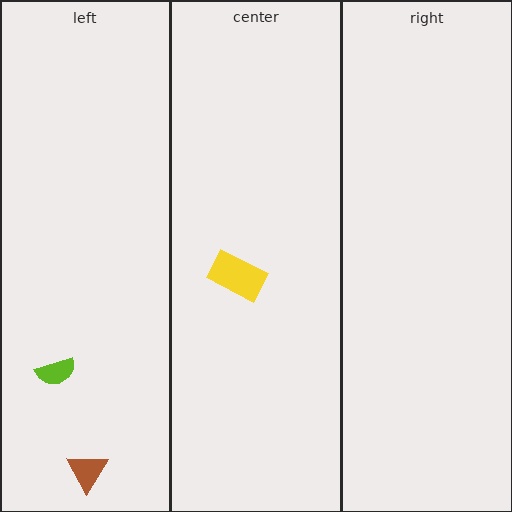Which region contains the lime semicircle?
The left region.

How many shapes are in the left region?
2.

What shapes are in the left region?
The lime semicircle, the brown triangle.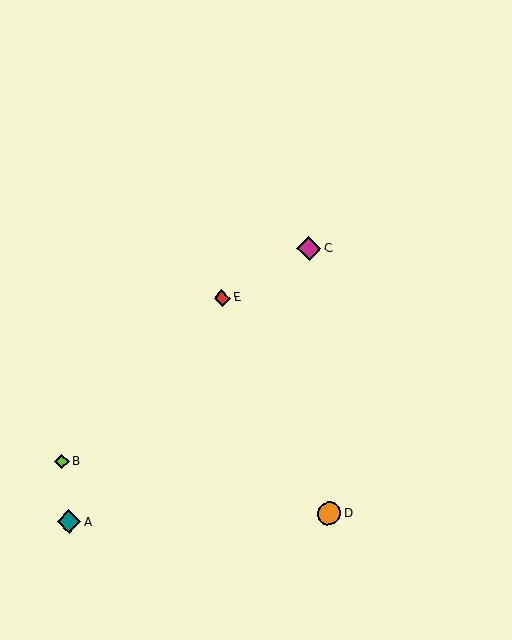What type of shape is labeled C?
Shape C is a magenta diamond.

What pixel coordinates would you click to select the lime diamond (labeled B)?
Click at (62, 462) to select the lime diamond B.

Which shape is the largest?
The magenta diamond (labeled C) is the largest.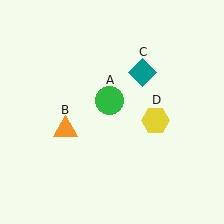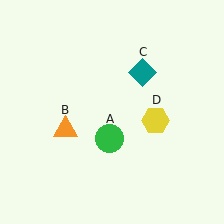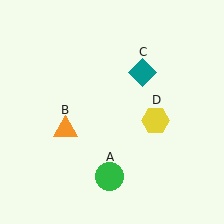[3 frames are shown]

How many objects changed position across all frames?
1 object changed position: green circle (object A).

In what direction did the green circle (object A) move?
The green circle (object A) moved down.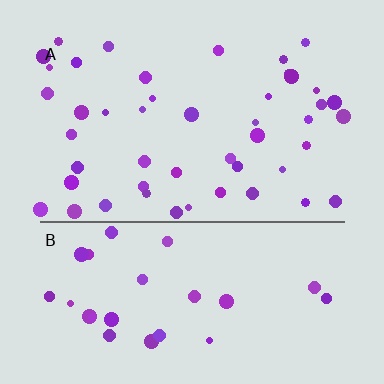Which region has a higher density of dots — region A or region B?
A (the top).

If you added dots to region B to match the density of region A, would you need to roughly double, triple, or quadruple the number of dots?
Approximately double.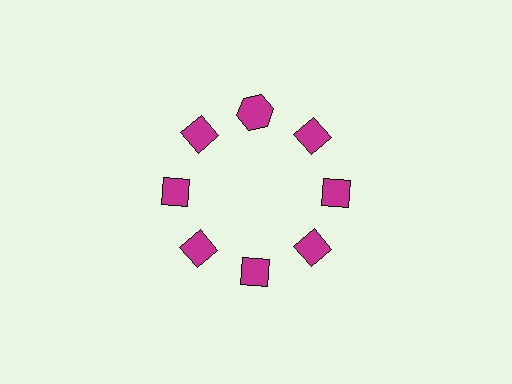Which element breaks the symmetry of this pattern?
The magenta hexagon at roughly the 12 o'clock position breaks the symmetry. All other shapes are magenta diamonds.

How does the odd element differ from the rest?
It has a different shape: hexagon instead of diamond.